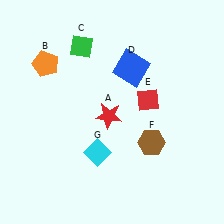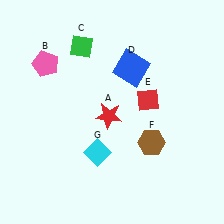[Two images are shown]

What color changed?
The pentagon (B) changed from orange in Image 1 to pink in Image 2.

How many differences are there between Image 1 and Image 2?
There is 1 difference between the two images.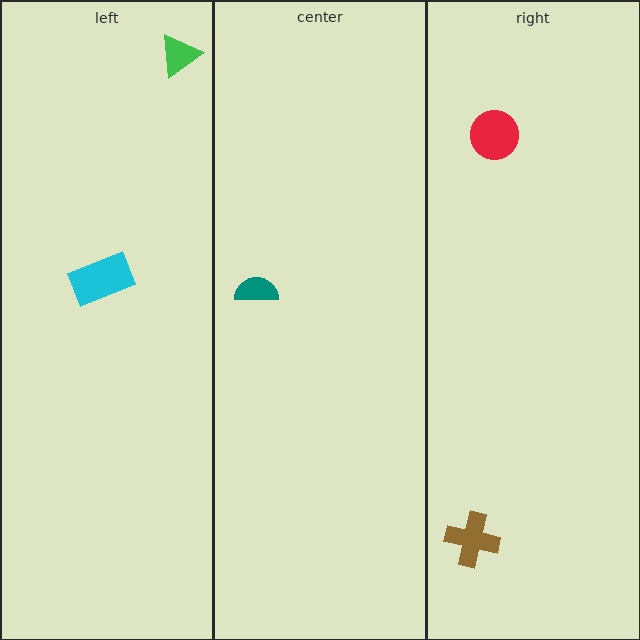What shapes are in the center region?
The teal semicircle.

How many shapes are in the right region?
2.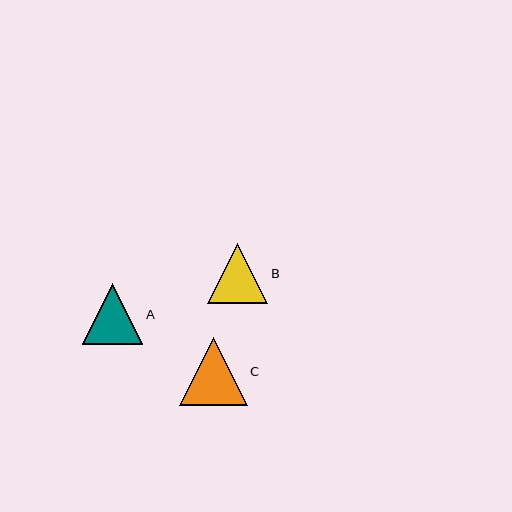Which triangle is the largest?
Triangle C is the largest with a size of approximately 68 pixels.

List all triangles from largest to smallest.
From largest to smallest: C, A, B.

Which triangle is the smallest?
Triangle B is the smallest with a size of approximately 60 pixels.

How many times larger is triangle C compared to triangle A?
Triangle C is approximately 1.1 times the size of triangle A.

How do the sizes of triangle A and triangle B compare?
Triangle A and triangle B are approximately the same size.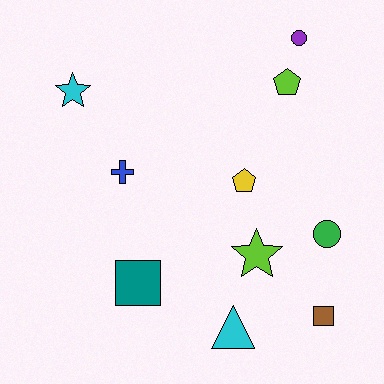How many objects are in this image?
There are 10 objects.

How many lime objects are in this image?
There are 2 lime objects.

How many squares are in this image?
There are 2 squares.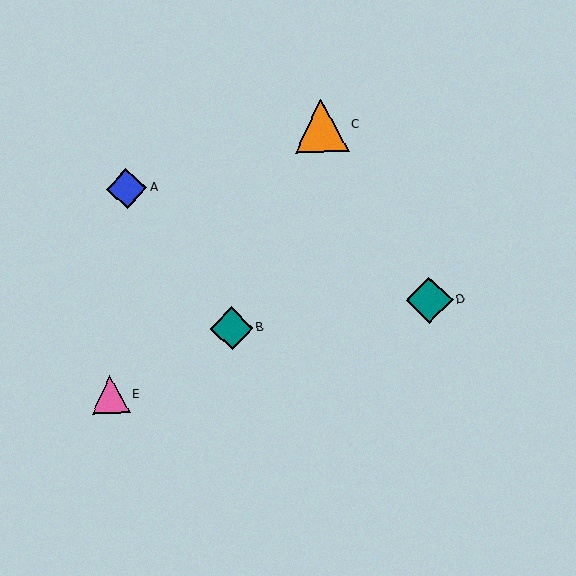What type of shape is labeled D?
Shape D is a teal diamond.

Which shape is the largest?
The orange triangle (labeled C) is the largest.